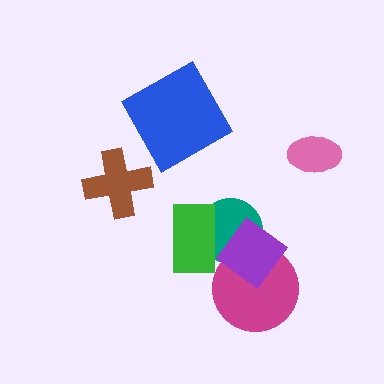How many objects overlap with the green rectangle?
2 objects overlap with the green rectangle.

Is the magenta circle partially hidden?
Yes, it is partially covered by another shape.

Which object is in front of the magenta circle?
The purple diamond is in front of the magenta circle.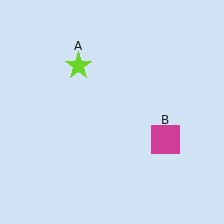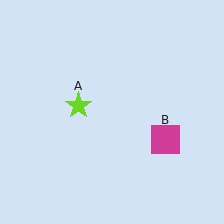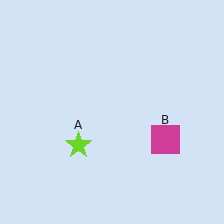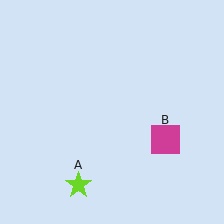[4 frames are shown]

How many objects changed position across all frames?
1 object changed position: lime star (object A).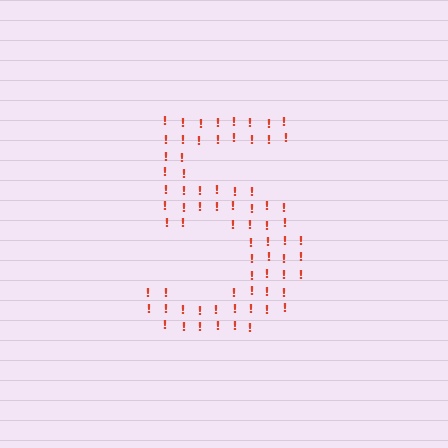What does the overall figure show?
The overall figure shows the digit 5.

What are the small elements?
The small elements are exclamation marks.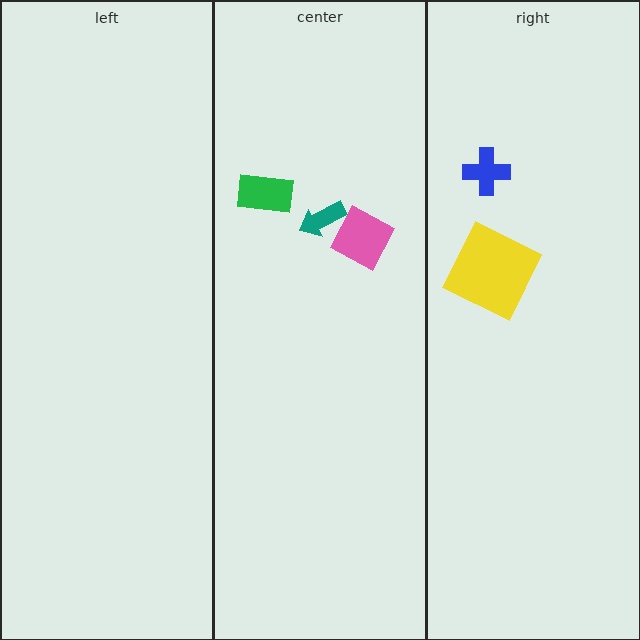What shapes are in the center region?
The pink diamond, the green rectangle, the teal arrow.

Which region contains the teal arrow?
The center region.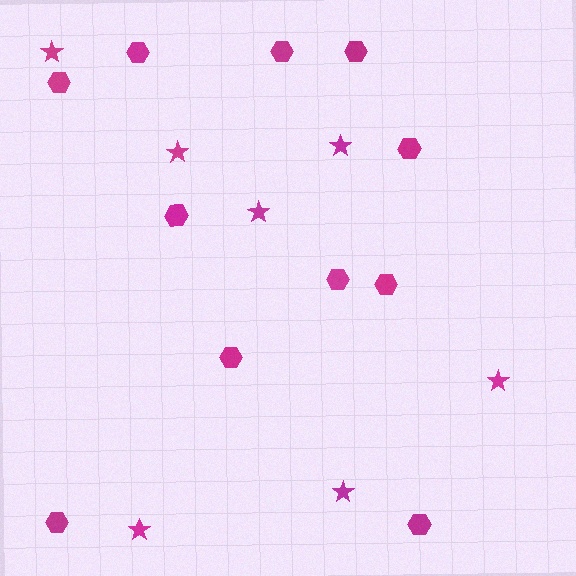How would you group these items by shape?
There are 2 groups: one group of stars (7) and one group of hexagons (11).